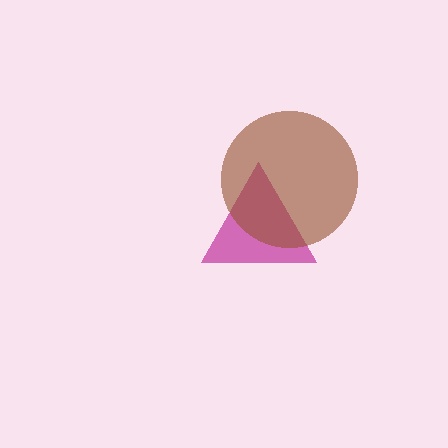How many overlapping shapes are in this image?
There are 2 overlapping shapes in the image.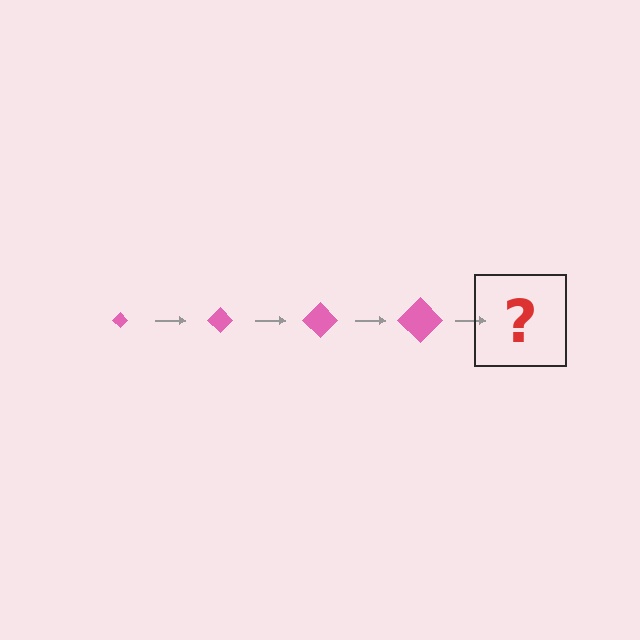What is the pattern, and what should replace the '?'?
The pattern is that the diamond gets progressively larger each step. The '?' should be a pink diamond, larger than the previous one.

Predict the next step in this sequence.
The next step is a pink diamond, larger than the previous one.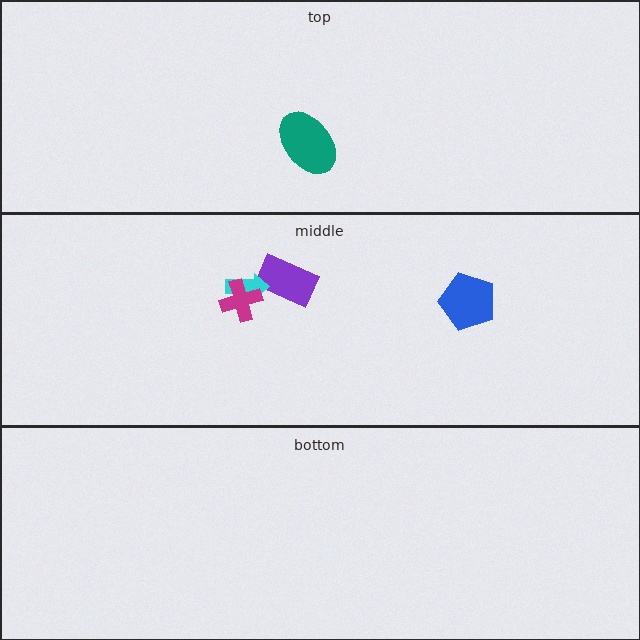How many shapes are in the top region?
1.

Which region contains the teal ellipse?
The top region.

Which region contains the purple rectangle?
The middle region.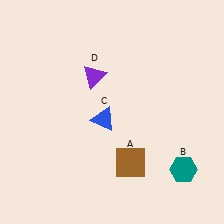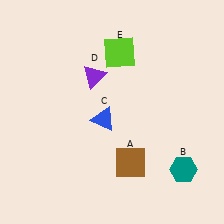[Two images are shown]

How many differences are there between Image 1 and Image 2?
There is 1 difference between the two images.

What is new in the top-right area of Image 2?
A lime square (E) was added in the top-right area of Image 2.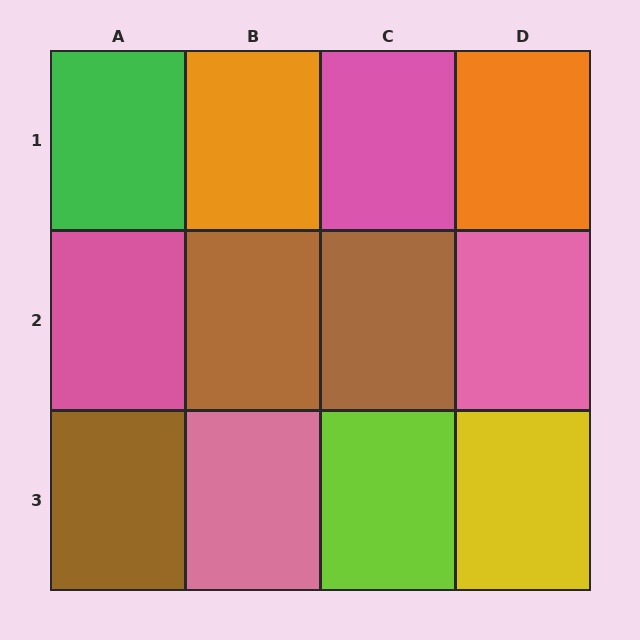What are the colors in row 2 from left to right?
Pink, brown, brown, pink.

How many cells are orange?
2 cells are orange.